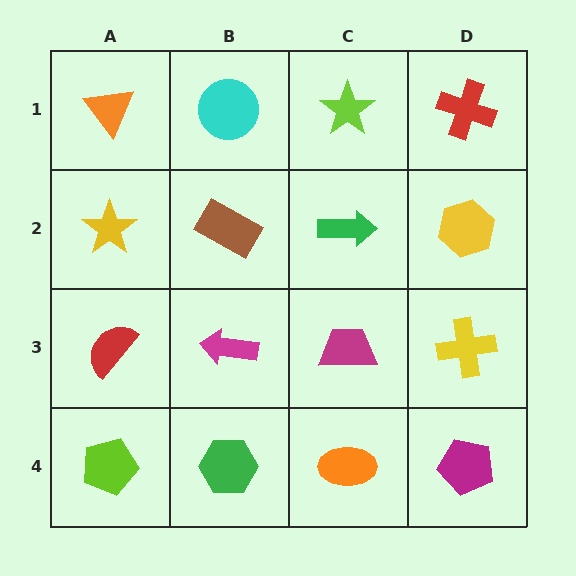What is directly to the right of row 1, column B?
A lime star.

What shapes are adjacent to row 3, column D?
A yellow hexagon (row 2, column D), a magenta pentagon (row 4, column D), a magenta trapezoid (row 3, column C).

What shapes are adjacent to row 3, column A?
A yellow star (row 2, column A), a lime pentagon (row 4, column A), a magenta arrow (row 3, column B).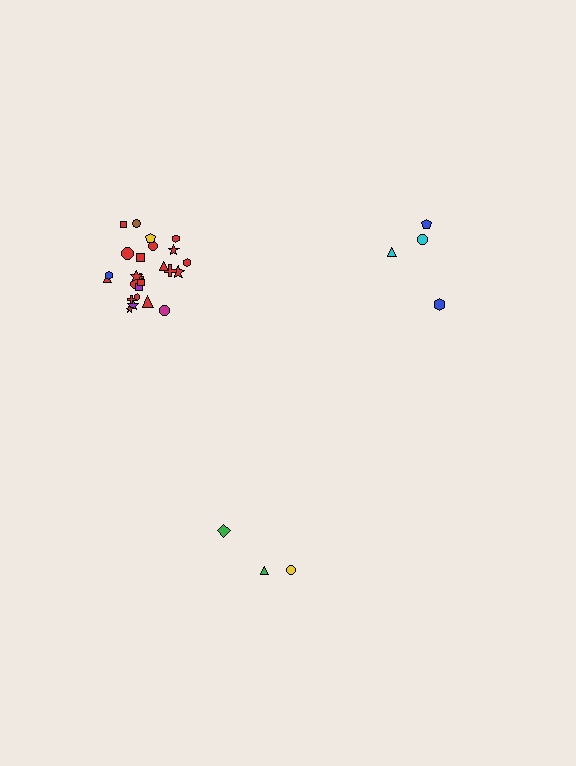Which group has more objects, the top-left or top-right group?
The top-left group.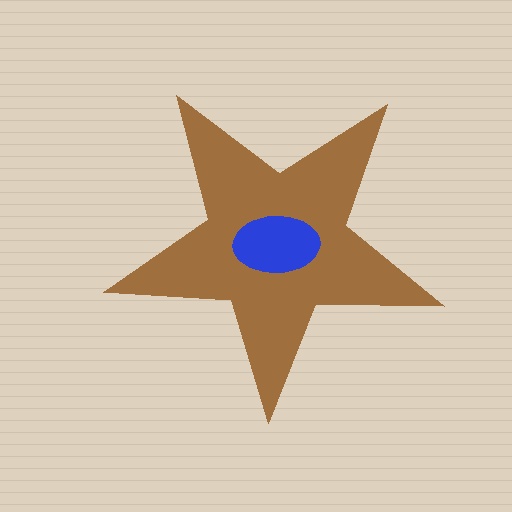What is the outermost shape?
The brown star.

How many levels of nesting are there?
2.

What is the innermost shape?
The blue ellipse.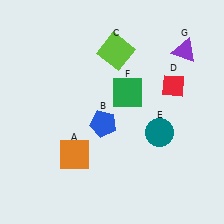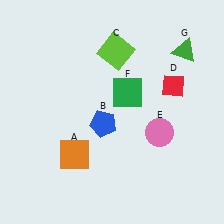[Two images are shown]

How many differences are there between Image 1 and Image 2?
There are 2 differences between the two images.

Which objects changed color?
E changed from teal to pink. G changed from purple to green.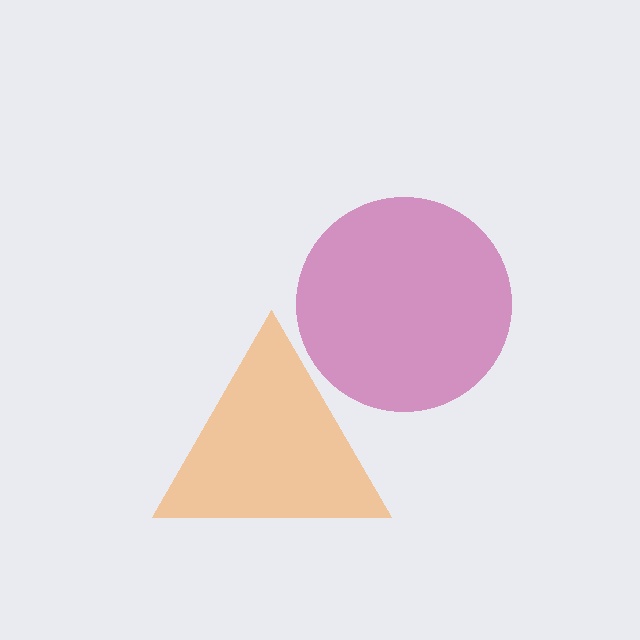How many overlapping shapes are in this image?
There are 2 overlapping shapes in the image.